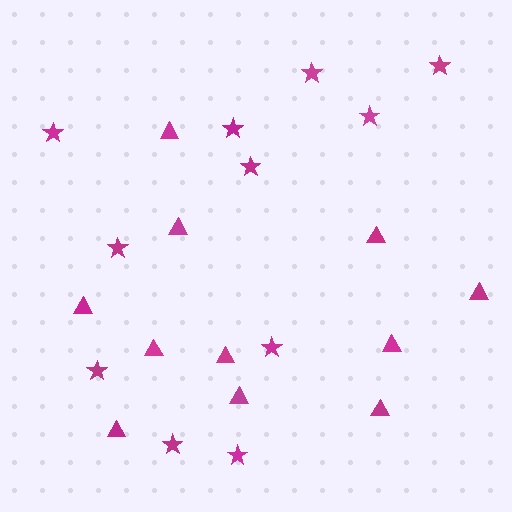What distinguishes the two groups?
There are 2 groups: one group of stars (11) and one group of triangles (11).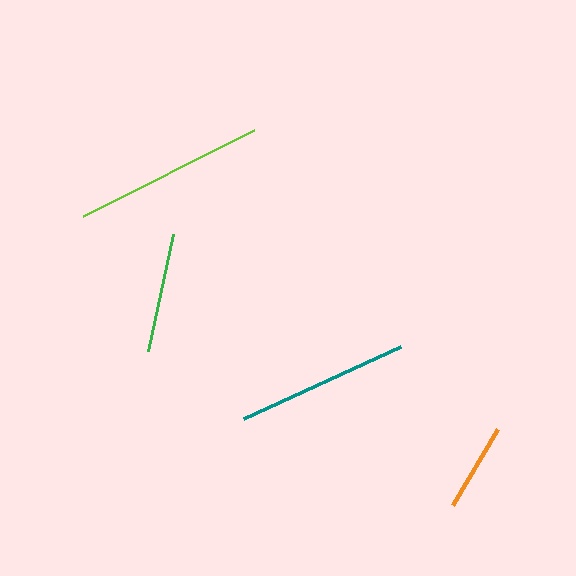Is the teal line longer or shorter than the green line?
The teal line is longer than the green line.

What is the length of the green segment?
The green segment is approximately 120 pixels long.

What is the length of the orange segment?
The orange segment is approximately 88 pixels long.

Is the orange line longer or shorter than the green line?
The green line is longer than the orange line.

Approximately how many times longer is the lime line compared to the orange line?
The lime line is approximately 2.2 times the length of the orange line.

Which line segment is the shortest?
The orange line is the shortest at approximately 88 pixels.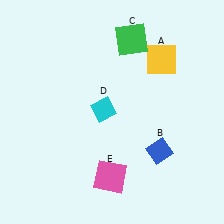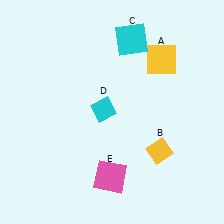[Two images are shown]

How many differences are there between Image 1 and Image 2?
There are 2 differences between the two images.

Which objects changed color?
B changed from blue to yellow. C changed from green to cyan.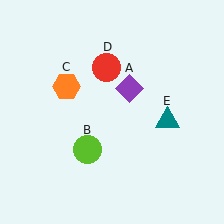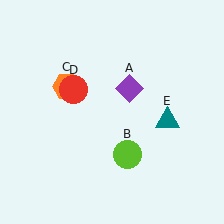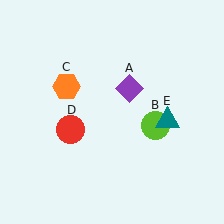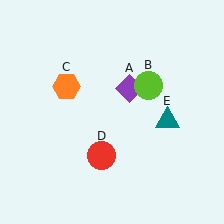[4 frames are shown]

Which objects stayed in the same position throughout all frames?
Purple diamond (object A) and orange hexagon (object C) and teal triangle (object E) remained stationary.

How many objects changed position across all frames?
2 objects changed position: lime circle (object B), red circle (object D).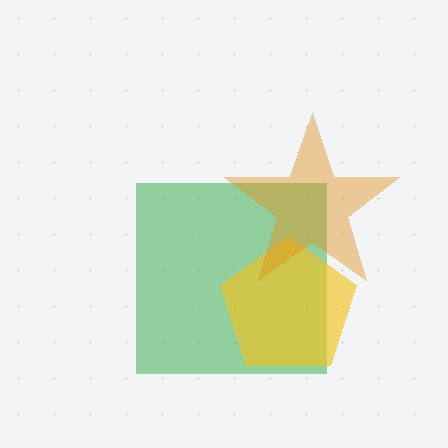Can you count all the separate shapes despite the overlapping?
Yes, there are 3 separate shapes.